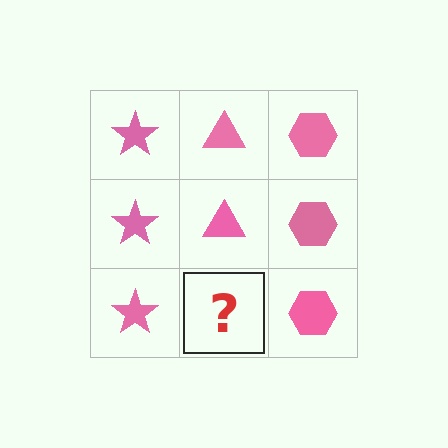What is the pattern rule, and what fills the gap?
The rule is that each column has a consistent shape. The gap should be filled with a pink triangle.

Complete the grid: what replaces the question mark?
The question mark should be replaced with a pink triangle.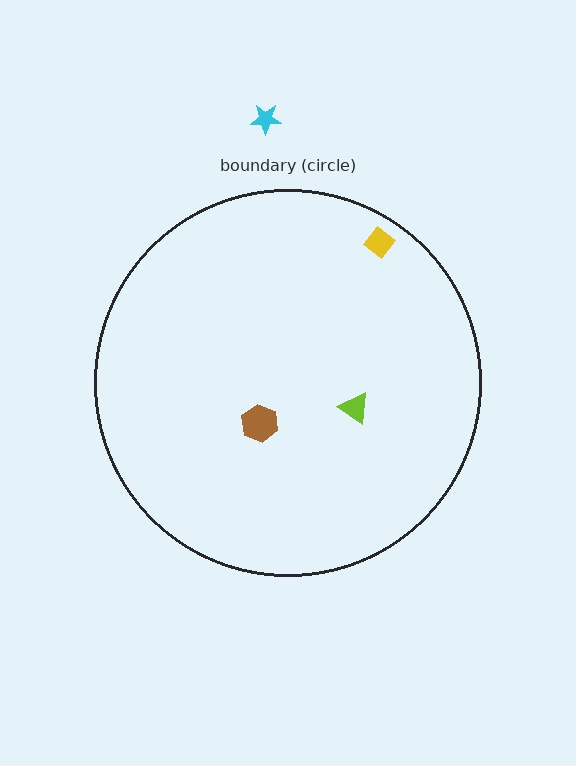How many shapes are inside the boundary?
3 inside, 1 outside.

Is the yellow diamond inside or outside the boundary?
Inside.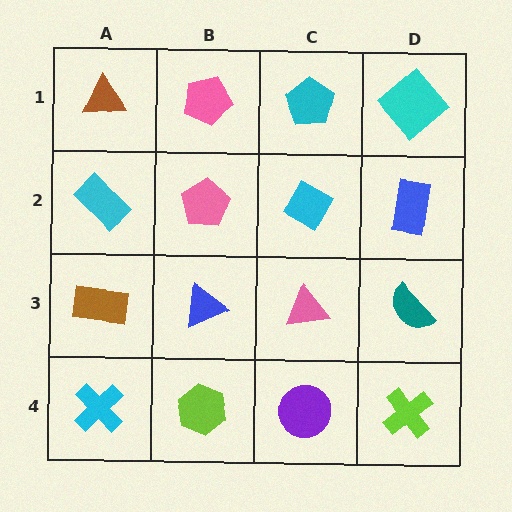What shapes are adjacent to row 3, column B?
A pink pentagon (row 2, column B), a lime hexagon (row 4, column B), a brown rectangle (row 3, column A), a pink triangle (row 3, column C).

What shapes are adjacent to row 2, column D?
A cyan diamond (row 1, column D), a teal semicircle (row 3, column D), a cyan diamond (row 2, column C).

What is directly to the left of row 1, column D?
A cyan pentagon.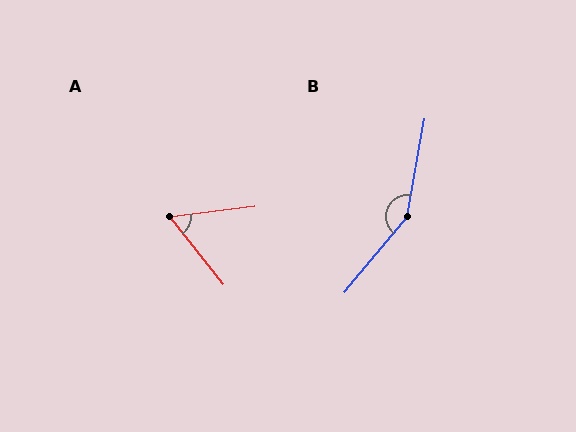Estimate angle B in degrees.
Approximately 150 degrees.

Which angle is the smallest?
A, at approximately 58 degrees.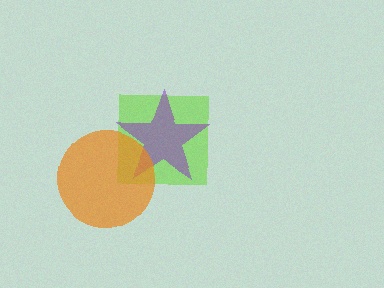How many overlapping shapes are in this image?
There are 3 overlapping shapes in the image.